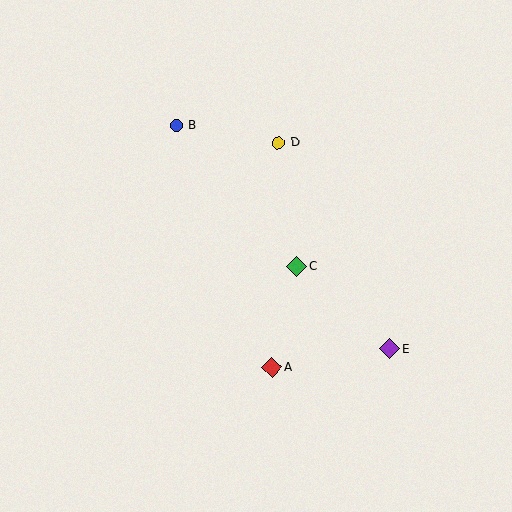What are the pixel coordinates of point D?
Point D is at (279, 143).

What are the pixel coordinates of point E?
Point E is at (390, 349).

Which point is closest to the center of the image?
Point C at (297, 266) is closest to the center.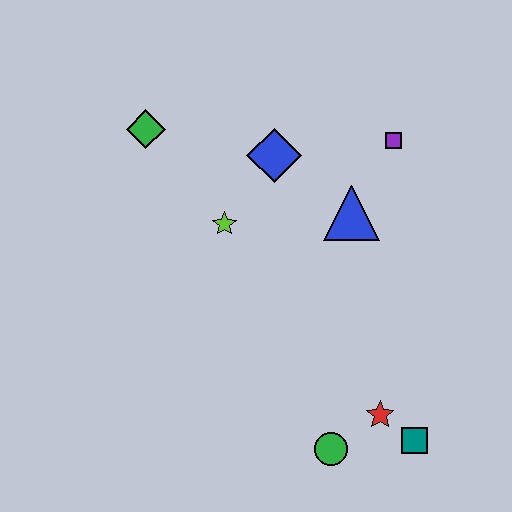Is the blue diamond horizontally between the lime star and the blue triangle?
Yes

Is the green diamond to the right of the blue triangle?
No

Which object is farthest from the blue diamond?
The teal square is farthest from the blue diamond.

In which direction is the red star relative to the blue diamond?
The red star is below the blue diamond.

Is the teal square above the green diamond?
No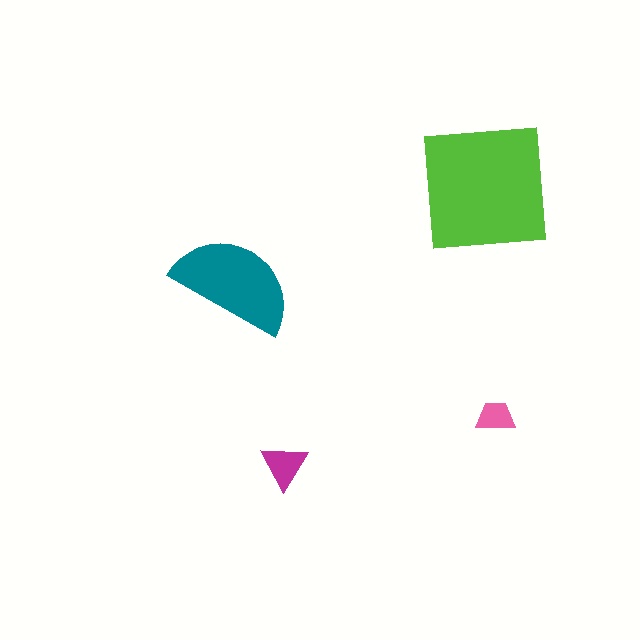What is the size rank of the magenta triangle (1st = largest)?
3rd.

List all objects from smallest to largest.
The pink trapezoid, the magenta triangle, the teal semicircle, the lime square.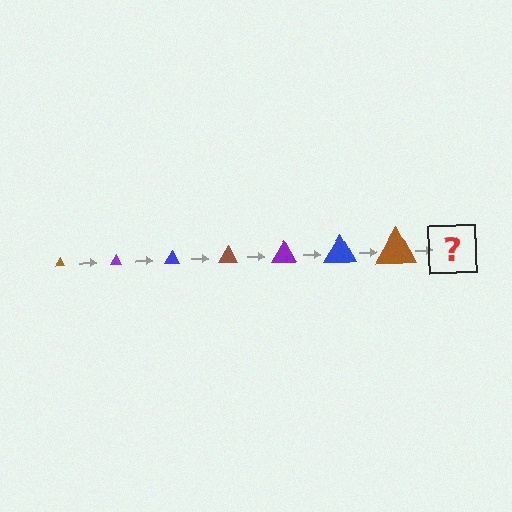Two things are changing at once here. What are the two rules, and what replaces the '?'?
The two rules are that the triangle grows larger each step and the color cycles through brown, purple, and blue. The '?' should be a purple triangle, larger than the previous one.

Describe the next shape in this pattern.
It should be a purple triangle, larger than the previous one.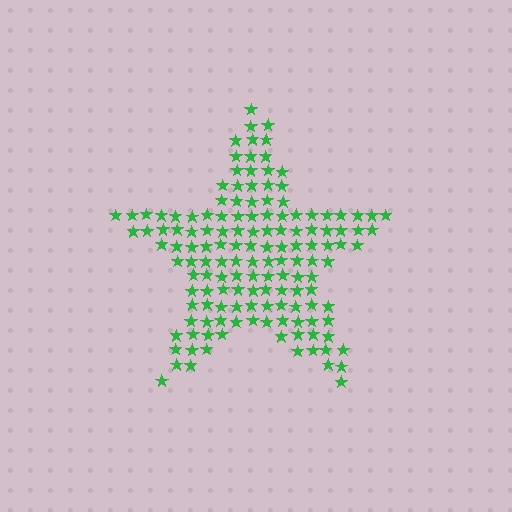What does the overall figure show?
The overall figure shows a star.